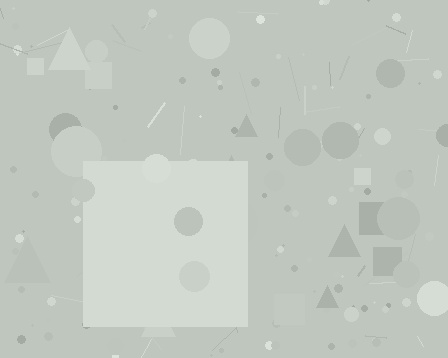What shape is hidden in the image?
A square is hidden in the image.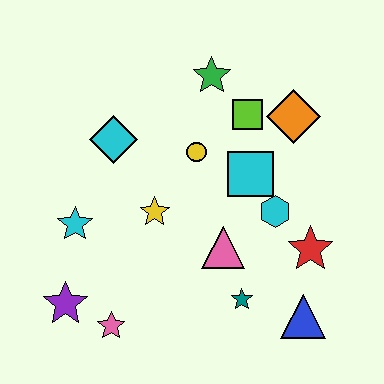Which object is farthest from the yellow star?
The blue triangle is farthest from the yellow star.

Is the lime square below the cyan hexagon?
No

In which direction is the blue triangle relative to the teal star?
The blue triangle is to the right of the teal star.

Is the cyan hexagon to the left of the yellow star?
No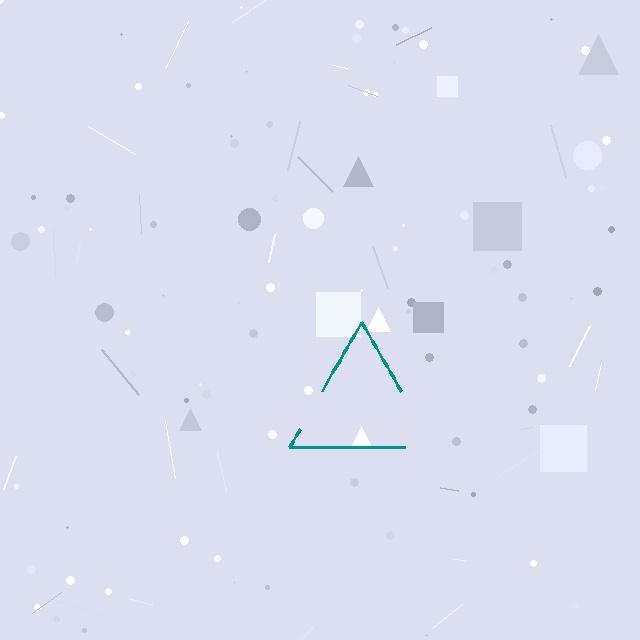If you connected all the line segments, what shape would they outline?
They would outline a triangle.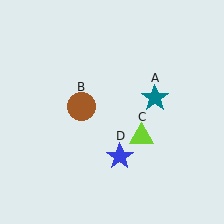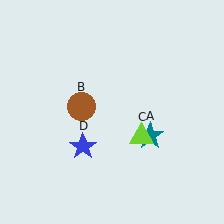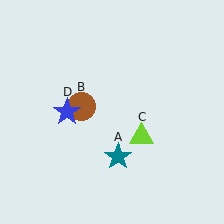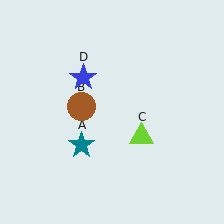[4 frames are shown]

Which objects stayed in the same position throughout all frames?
Brown circle (object B) and lime triangle (object C) remained stationary.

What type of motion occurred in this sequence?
The teal star (object A), blue star (object D) rotated clockwise around the center of the scene.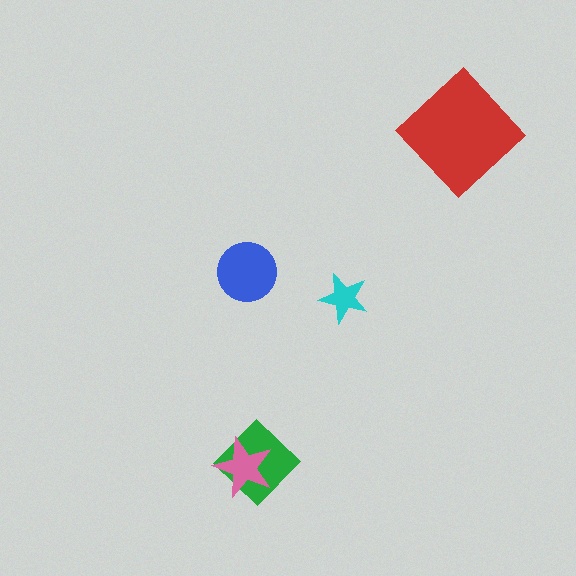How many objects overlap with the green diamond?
1 object overlaps with the green diamond.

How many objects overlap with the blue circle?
0 objects overlap with the blue circle.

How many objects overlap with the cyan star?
0 objects overlap with the cyan star.